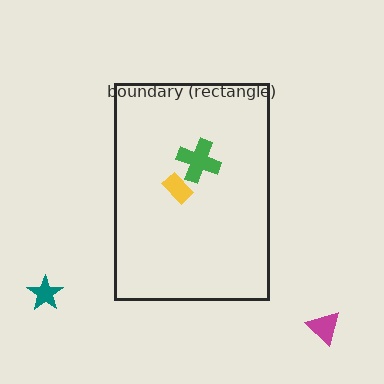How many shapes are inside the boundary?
2 inside, 2 outside.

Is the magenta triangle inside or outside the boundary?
Outside.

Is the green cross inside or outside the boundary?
Inside.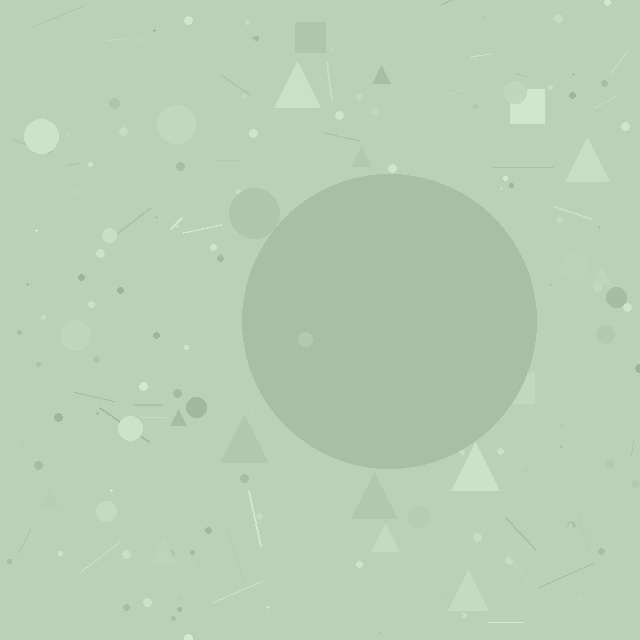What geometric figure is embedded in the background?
A circle is embedded in the background.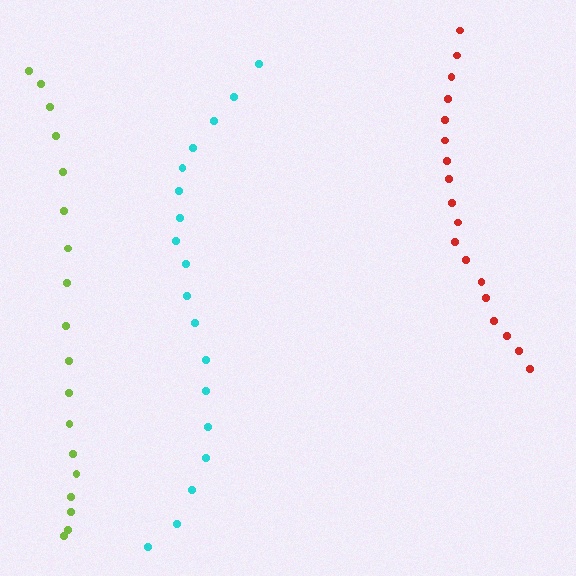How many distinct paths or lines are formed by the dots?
There are 3 distinct paths.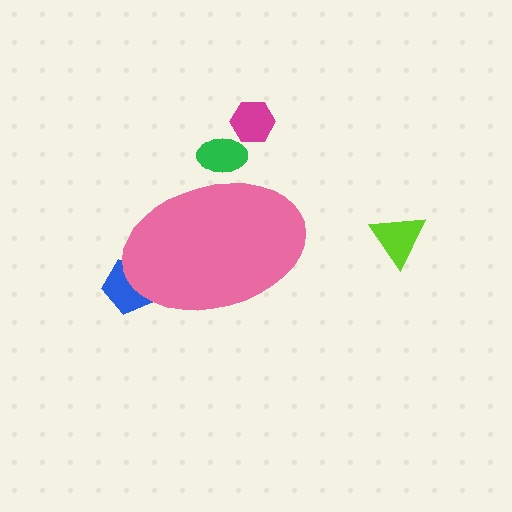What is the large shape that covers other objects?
A pink ellipse.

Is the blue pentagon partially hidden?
Yes, the blue pentagon is partially hidden behind the pink ellipse.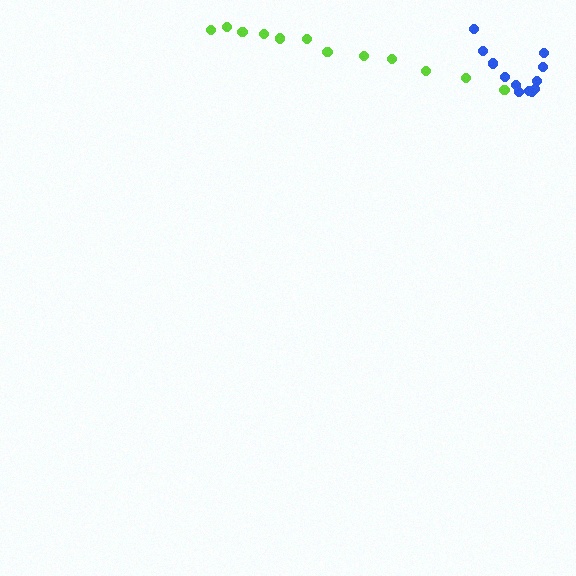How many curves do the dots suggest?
There are 2 distinct paths.